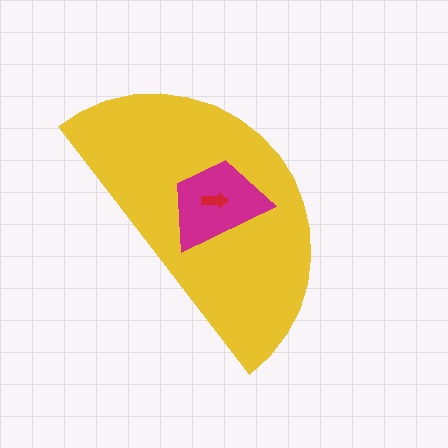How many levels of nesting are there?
3.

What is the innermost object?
The red arrow.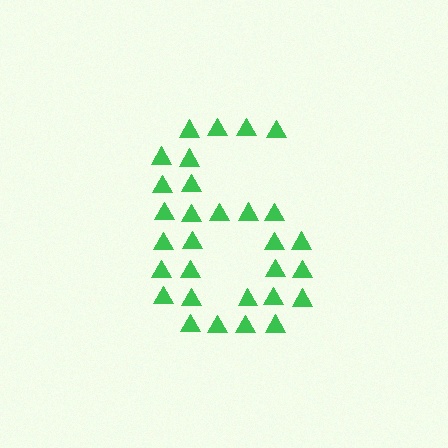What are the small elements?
The small elements are triangles.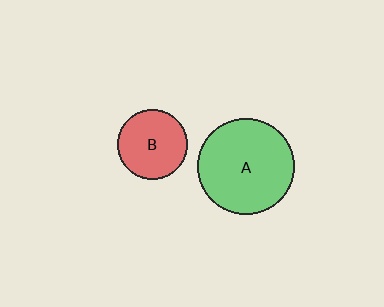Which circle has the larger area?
Circle A (green).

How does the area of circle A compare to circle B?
Approximately 1.9 times.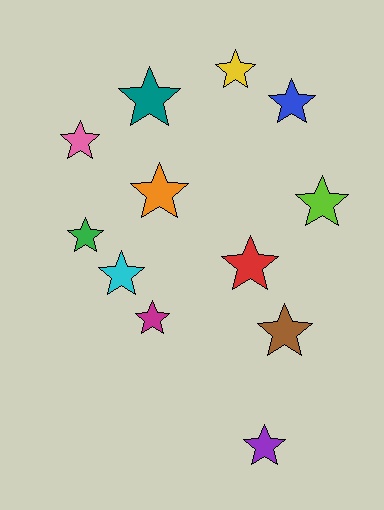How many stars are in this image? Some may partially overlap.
There are 12 stars.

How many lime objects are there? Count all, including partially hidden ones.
There is 1 lime object.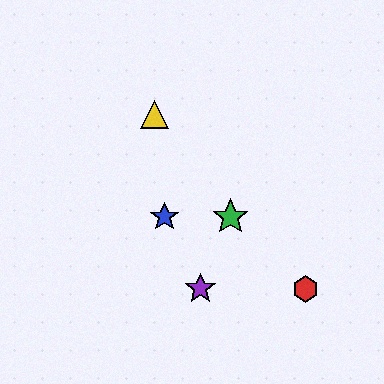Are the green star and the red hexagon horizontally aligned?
No, the green star is at y≈217 and the red hexagon is at y≈289.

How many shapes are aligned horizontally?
2 shapes (the blue star, the green star) are aligned horizontally.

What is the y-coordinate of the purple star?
The purple star is at y≈289.